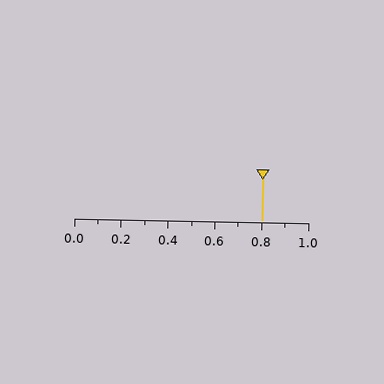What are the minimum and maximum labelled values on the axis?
The axis runs from 0.0 to 1.0.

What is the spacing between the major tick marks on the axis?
The major ticks are spaced 0.2 apart.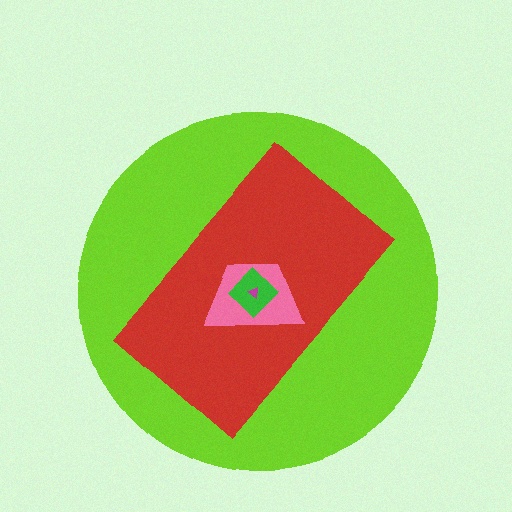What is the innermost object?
The magenta triangle.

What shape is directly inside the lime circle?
The red rectangle.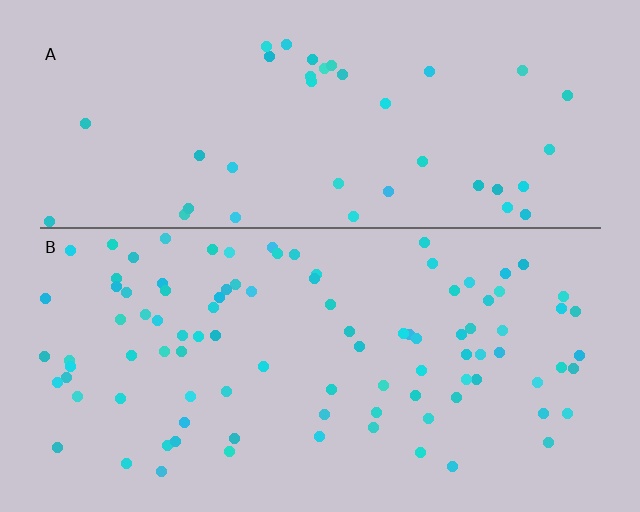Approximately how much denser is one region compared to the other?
Approximately 2.4× — region B over region A.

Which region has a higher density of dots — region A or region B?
B (the bottom).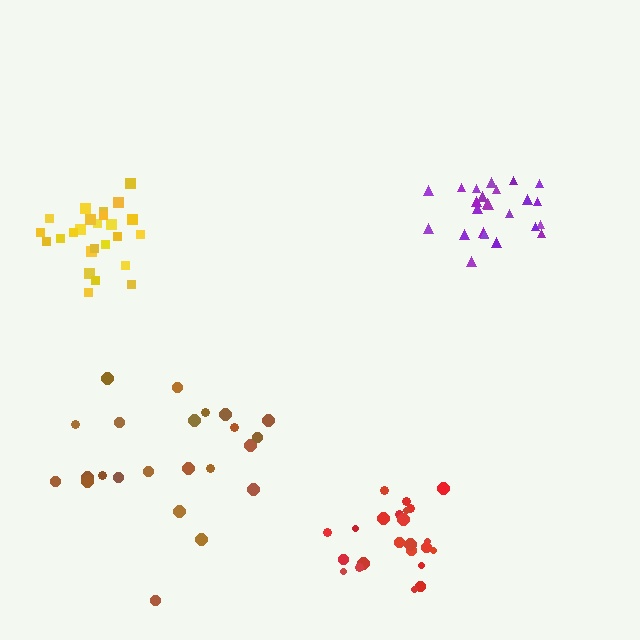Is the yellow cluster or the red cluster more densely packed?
Yellow.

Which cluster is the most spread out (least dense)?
Brown.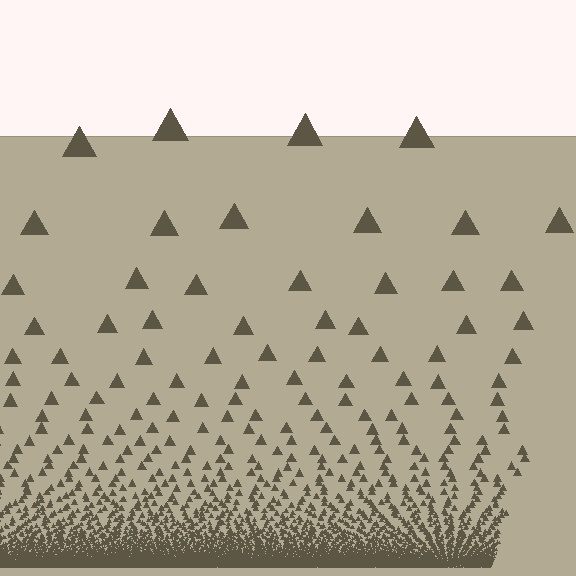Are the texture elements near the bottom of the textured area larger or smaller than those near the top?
Smaller. The gradient is inverted — elements near the bottom are smaller and denser.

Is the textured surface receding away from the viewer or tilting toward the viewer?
The surface appears to tilt toward the viewer. Texture elements get larger and sparser toward the top.